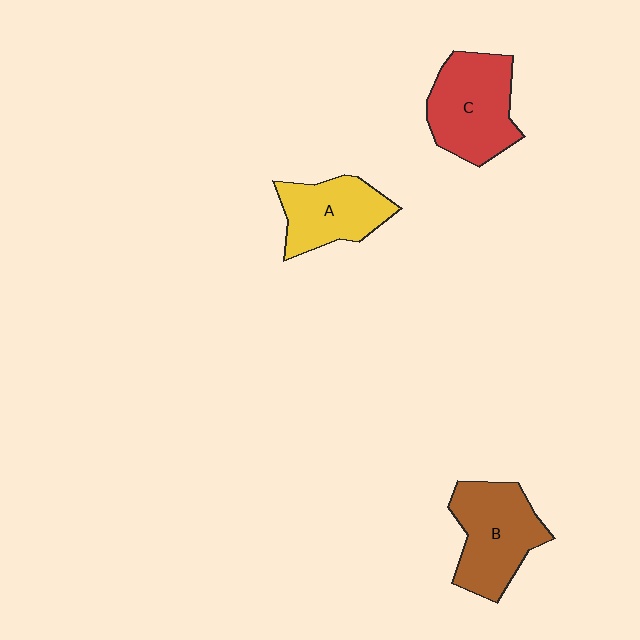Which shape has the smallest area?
Shape A (yellow).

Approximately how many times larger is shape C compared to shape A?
Approximately 1.3 times.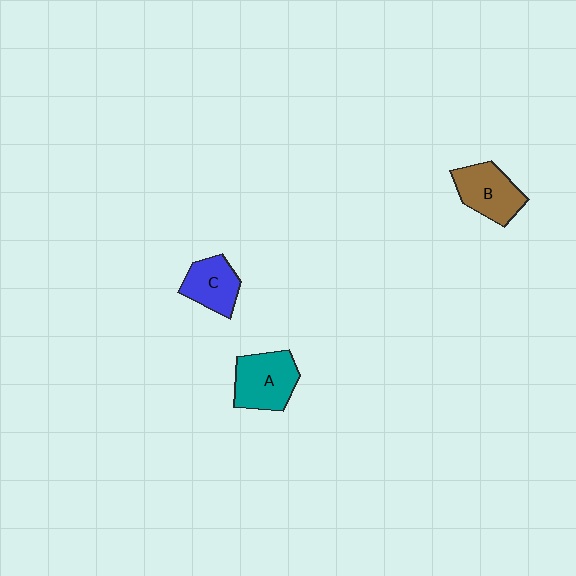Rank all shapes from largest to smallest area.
From largest to smallest: A (teal), B (brown), C (blue).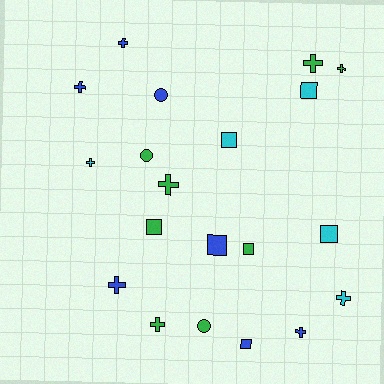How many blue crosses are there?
There are 4 blue crosses.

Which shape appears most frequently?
Cross, with 10 objects.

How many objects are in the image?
There are 20 objects.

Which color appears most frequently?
Green, with 8 objects.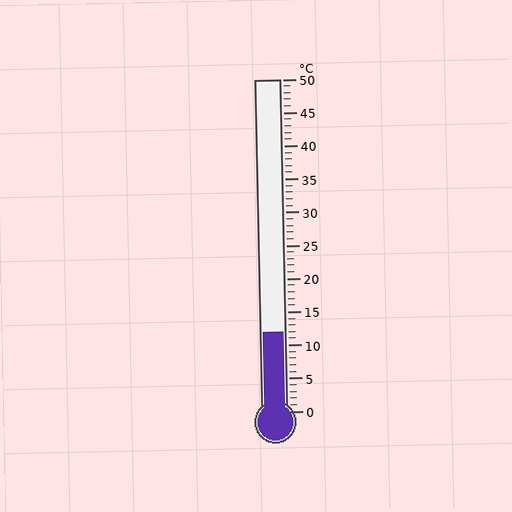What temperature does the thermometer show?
The thermometer shows approximately 12°C.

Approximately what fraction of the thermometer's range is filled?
The thermometer is filled to approximately 25% of its range.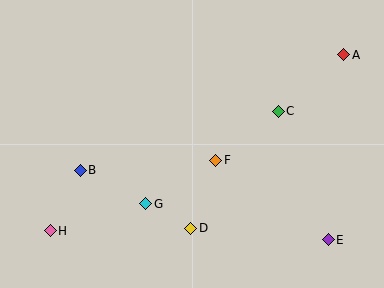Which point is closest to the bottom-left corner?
Point H is closest to the bottom-left corner.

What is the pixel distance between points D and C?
The distance between D and C is 146 pixels.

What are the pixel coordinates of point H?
Point H is at (50, 231).